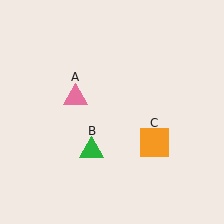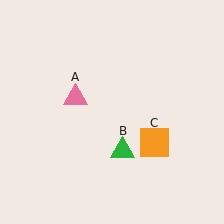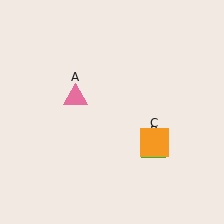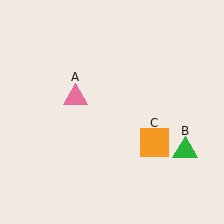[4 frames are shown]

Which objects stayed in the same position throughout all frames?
Pink triangle (object A) and orange square (object C) remained stationary.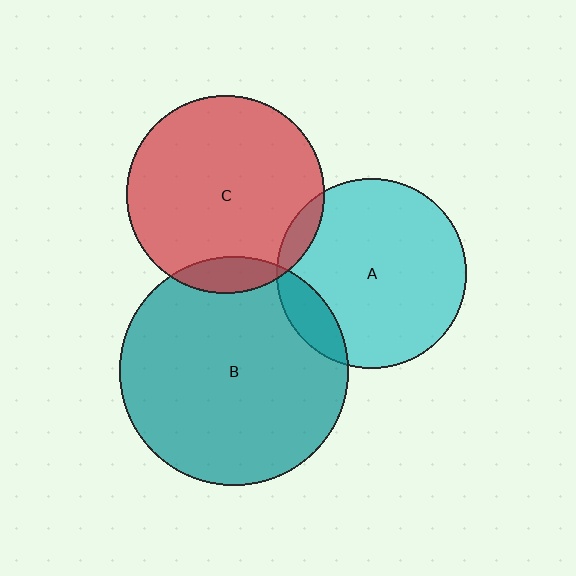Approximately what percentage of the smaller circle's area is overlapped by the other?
Approximately 5%.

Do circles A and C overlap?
Yes.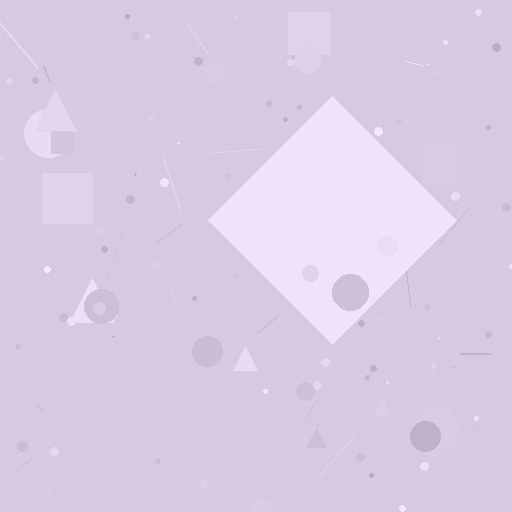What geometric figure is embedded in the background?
A diamond is embedded in the background.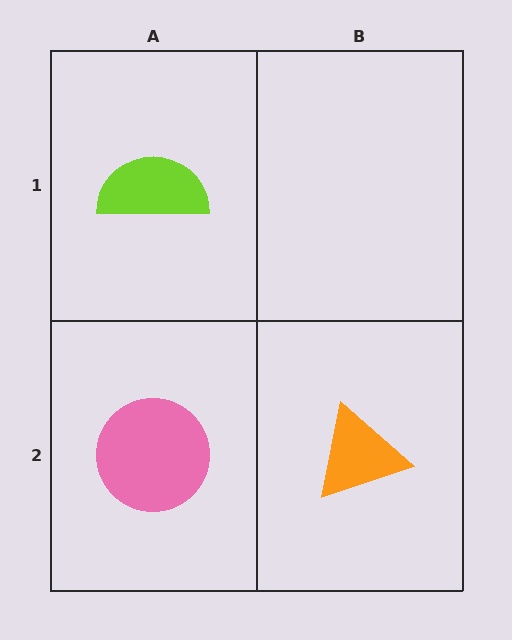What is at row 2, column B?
An orange triangle.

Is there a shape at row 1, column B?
No, that cell is empty.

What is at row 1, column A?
A lime semicircle.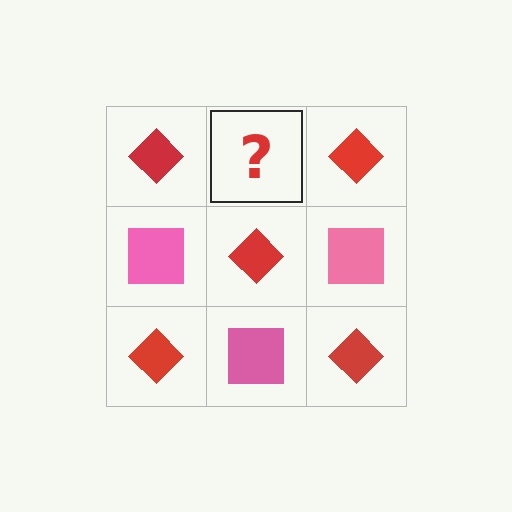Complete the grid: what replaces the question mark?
The question mark should be replaced with a pink square.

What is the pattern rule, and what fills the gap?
The rule is that it alternates red diamond and pink square in a checkerboard pattern. The gap should be filled with a pink square.